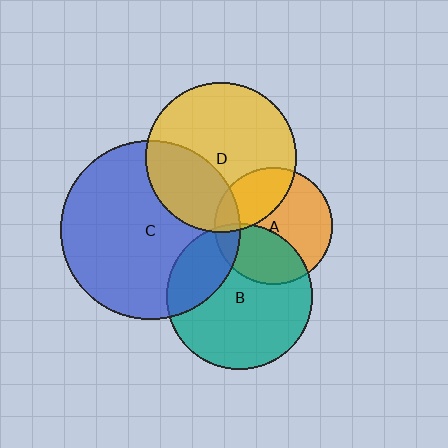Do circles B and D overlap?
Yes.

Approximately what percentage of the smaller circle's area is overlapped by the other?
Approximately 5%.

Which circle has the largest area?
Circle C (blue).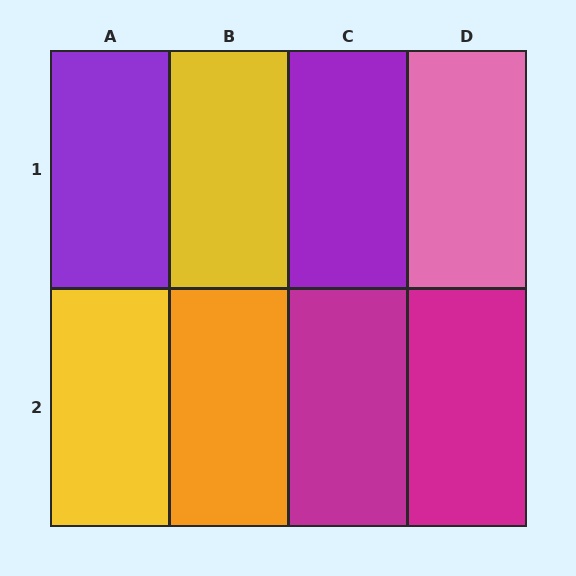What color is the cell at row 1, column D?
Pink.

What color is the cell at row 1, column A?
Purple.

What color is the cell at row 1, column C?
Purple.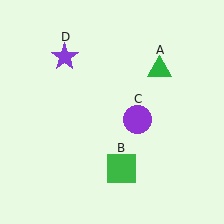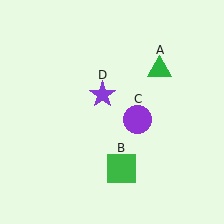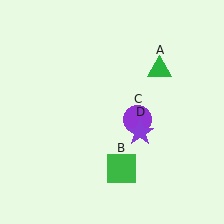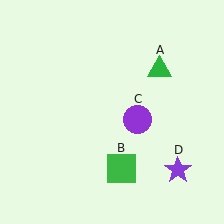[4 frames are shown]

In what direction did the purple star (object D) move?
The purple star (object D) moved down and to the right.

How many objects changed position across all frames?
1 object changed position: purple star (object D).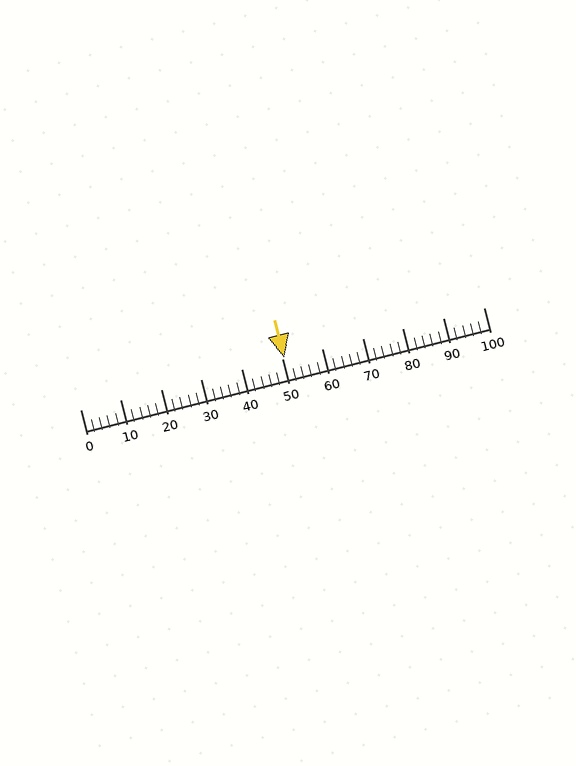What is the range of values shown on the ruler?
The ruler shows values from 0 to 100.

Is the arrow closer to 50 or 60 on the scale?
The arrow is closer to 50.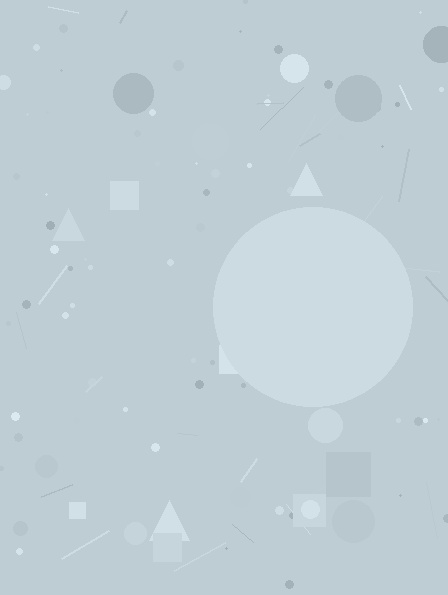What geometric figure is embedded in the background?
A circle is embedded in the background.